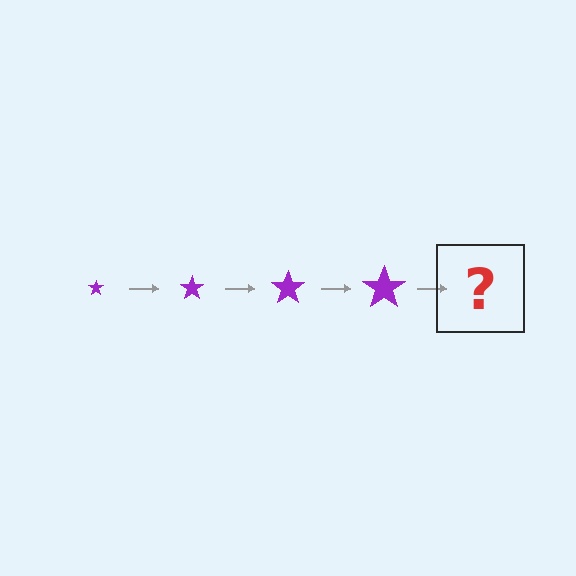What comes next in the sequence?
The next element should be a purple star, larger than the previous one.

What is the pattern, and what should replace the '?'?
The pattern is that the star gets progressively larger each step. The '?' should be a purple star, larger than the previous one.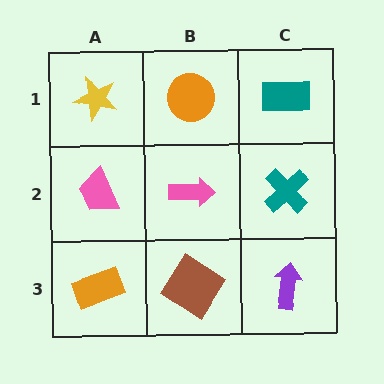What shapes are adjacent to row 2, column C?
A teal rectangle (row 1, column C), a purple arrow (row 3, column C), a pink arrow (row 2, column B).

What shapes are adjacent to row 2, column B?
An orange circle (row 1, column B), a brown diamond (row 3, column B), a pink trapezoid (row 2, column A), a teal cross (row 2, column C).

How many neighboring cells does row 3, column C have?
2.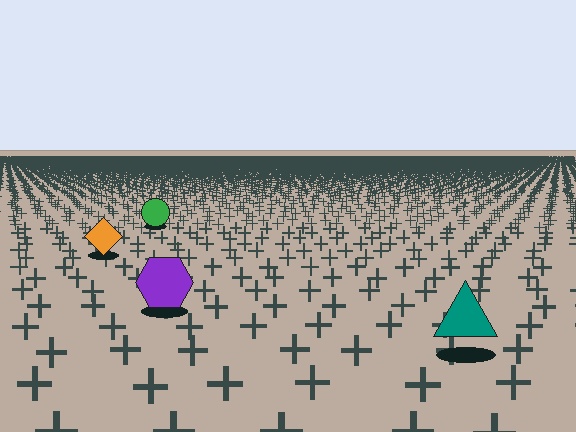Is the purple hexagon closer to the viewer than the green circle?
Yes. The purple hexagon is closer — you can tell from the texture gradient: the ground texture is coarser near it.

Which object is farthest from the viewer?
The green circle is farthest from the viewer. It appears smaller and the ground texture around it is denser.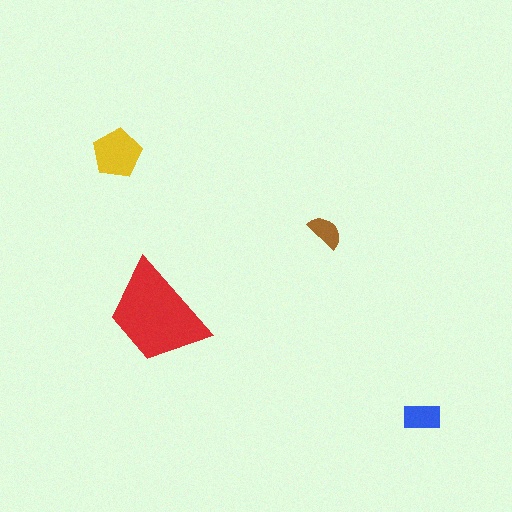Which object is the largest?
The red trapezoid.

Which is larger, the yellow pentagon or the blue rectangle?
The yellow pentagon.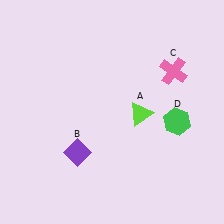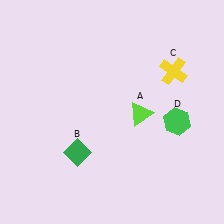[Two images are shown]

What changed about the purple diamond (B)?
In Image 1, B is purple. In Image 2, it changed to green.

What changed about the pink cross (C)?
In Image 1, C is pink. In Image 2, it changed to yellow.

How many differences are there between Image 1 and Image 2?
There are 2 differences between the two images.